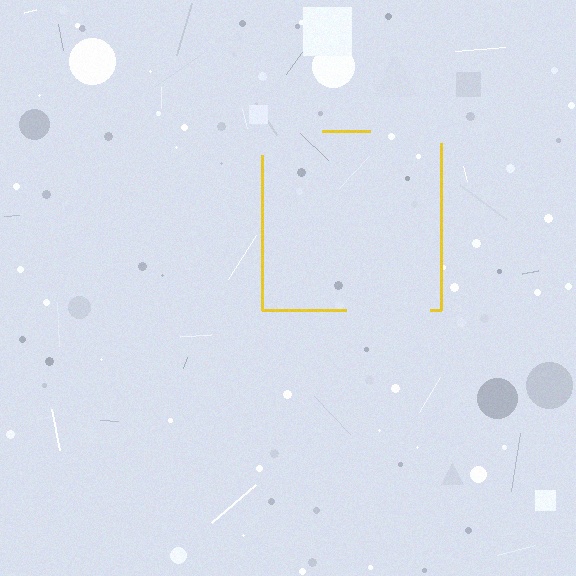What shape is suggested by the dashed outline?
The dashed outline suggests a square.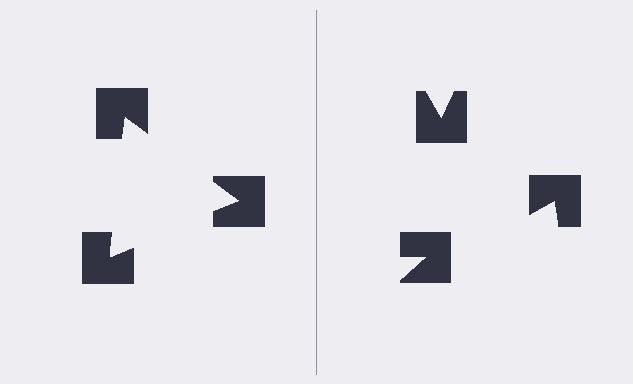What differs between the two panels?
The notched squares are positioned identically on both sides; only the wedge orientations differ. On the left they align to a triangle; on the right they are misaligned.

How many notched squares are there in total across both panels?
6 — 3 on each side.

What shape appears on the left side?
An illusory triangle.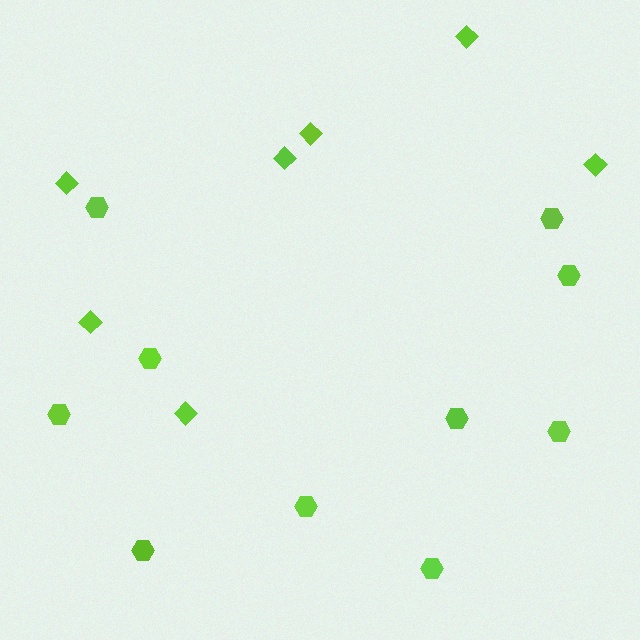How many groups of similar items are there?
There are 2 groups: one group of diamonds (7) and one group of hexagons (10).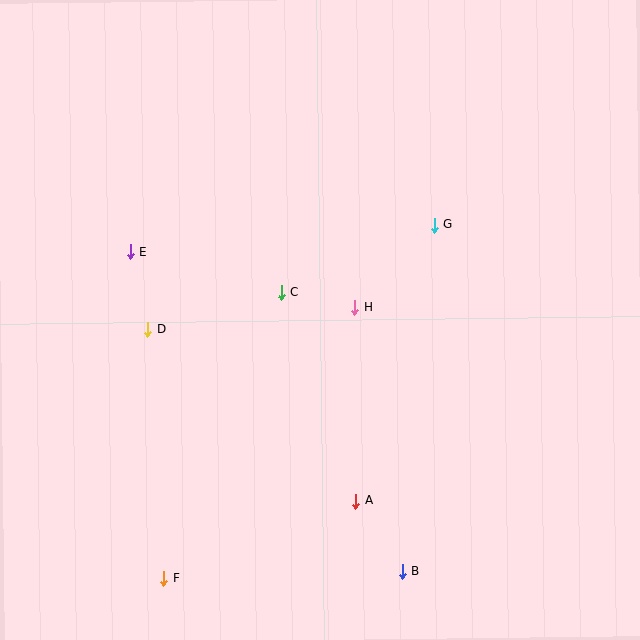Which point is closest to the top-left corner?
Point E is closest to the top-left corner.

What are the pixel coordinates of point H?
Point H is at (355, 307).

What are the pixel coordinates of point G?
Point G is at (434, 225).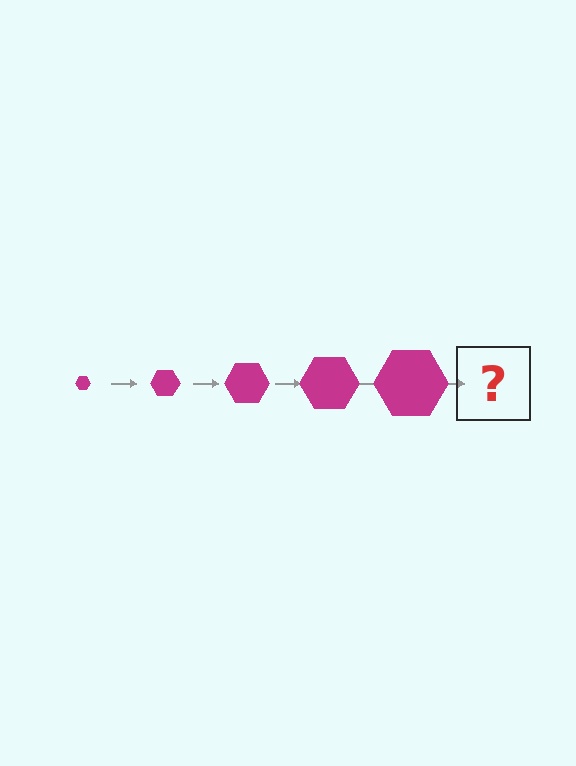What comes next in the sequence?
The next element should be a magenta hexagon, larger than the previous one.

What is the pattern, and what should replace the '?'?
The pattern is that the hexagon gets progressively larger each step. The '?' should be a magenta hexagon, larger than the previous one.